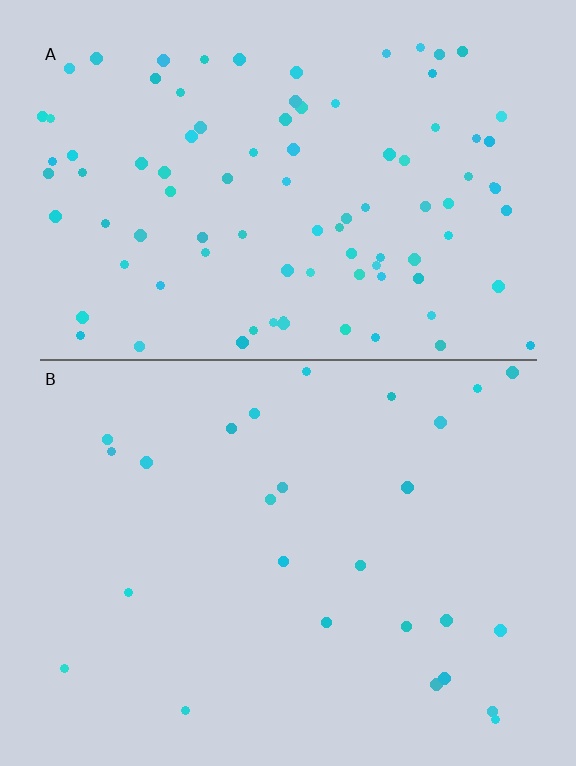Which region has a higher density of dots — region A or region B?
A (the top).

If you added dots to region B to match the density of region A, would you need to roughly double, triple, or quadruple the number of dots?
Approximately quadruple.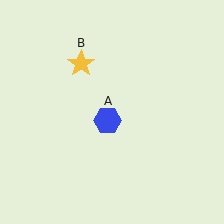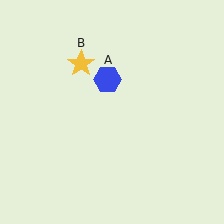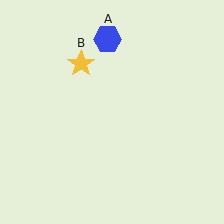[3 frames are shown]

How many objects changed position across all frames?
1 object changed position: blue hexagon (object A).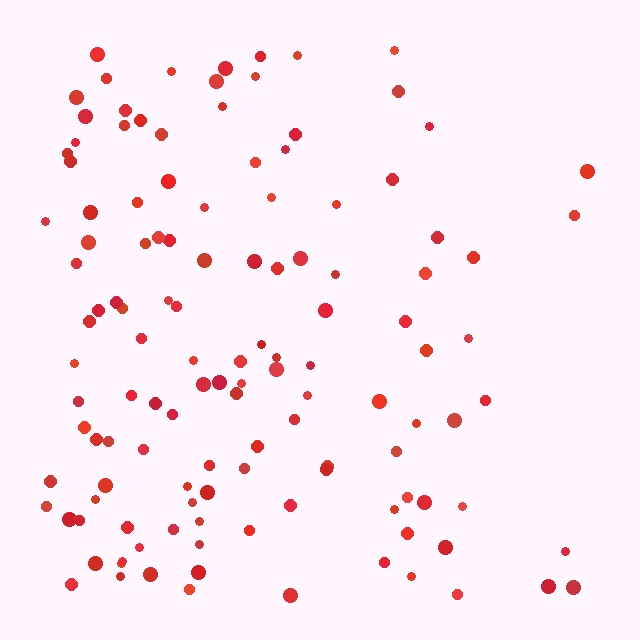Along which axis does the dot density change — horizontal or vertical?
Horizontal.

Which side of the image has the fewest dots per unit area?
The right.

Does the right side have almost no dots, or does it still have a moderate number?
Still a moderate number, just noticeably fewer than the left.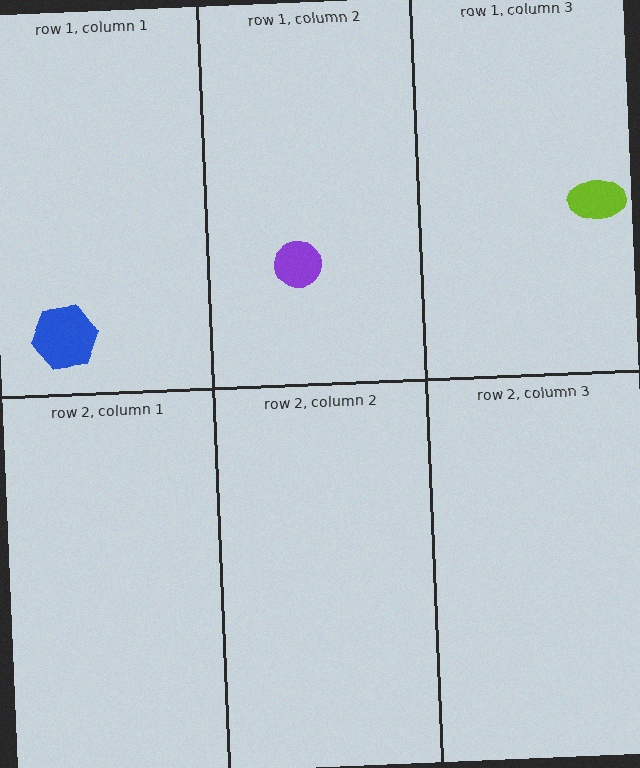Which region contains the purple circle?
The row 1, column 2 region.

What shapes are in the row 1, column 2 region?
The purple circle.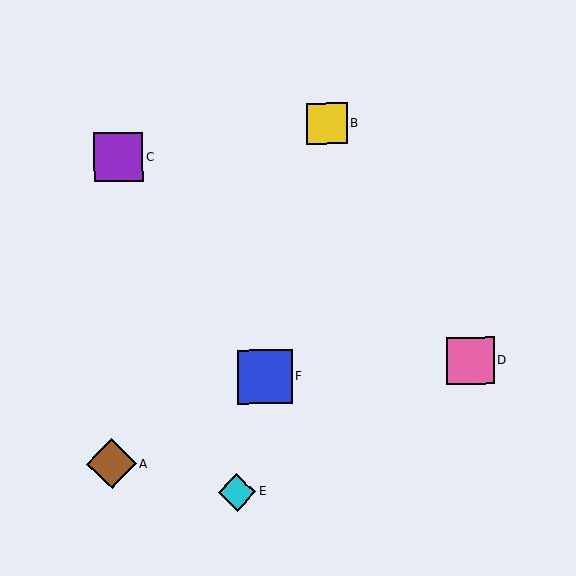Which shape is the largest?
The blue square (labeled F) is the largest.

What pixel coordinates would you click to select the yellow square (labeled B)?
Click at (327, 123) to select the yellow square B.